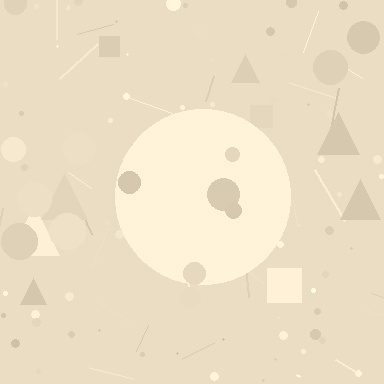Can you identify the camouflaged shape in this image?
The camouflaged shape is a circle.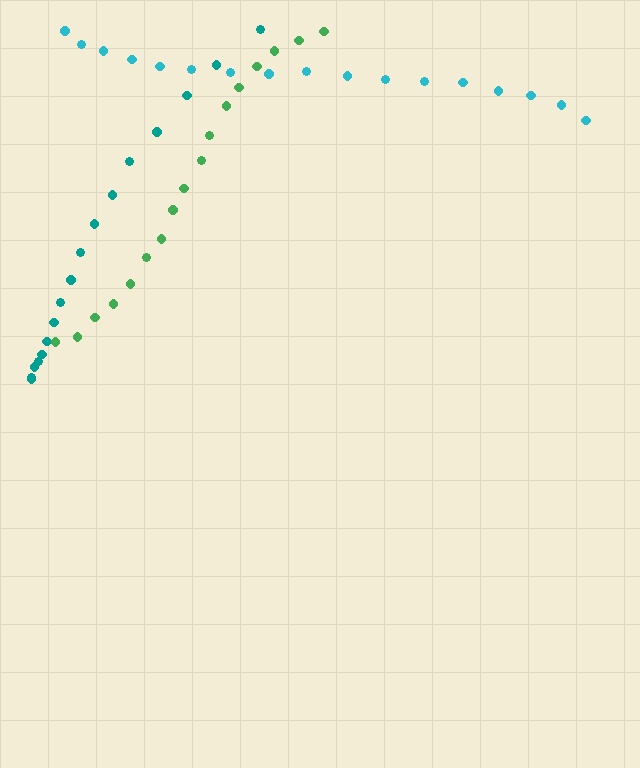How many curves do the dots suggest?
There are 3 distinct paths.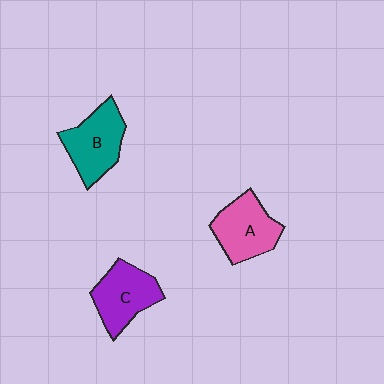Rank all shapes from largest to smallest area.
From largest to smallest: B (teal), A (pink), C (purple).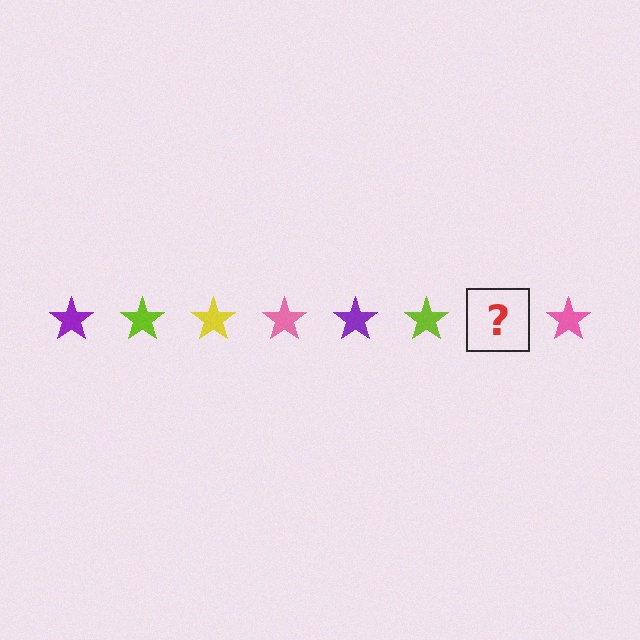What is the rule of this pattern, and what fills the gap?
The rule is that the pattern cycles through purple, lime, yellow, pink stars. The gap should be filled with a yellow star.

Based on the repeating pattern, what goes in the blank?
The blank should be a yellow star.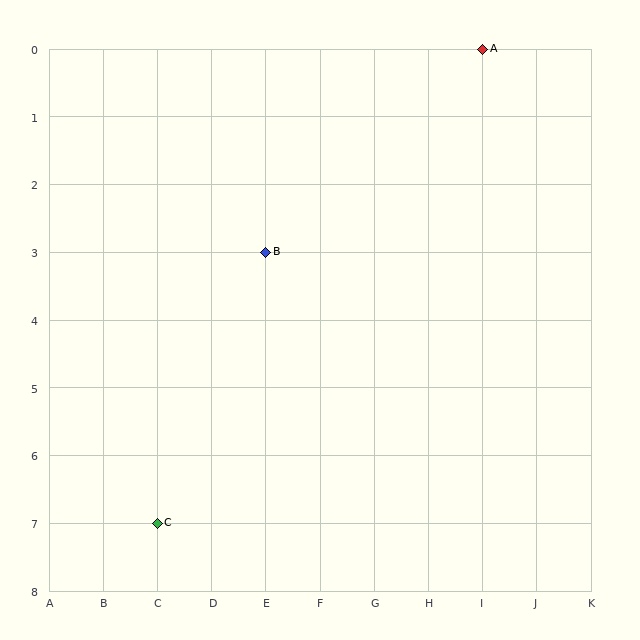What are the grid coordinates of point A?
Point A is at grid coordinates (I, 0).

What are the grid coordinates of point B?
Point B is at grid coordinates (E, 3).